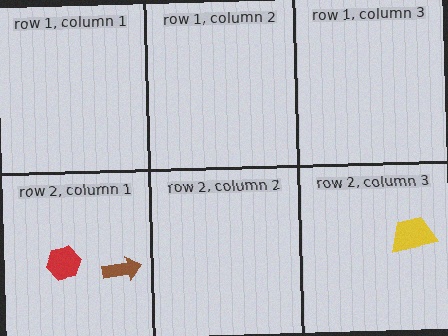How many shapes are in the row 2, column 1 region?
2.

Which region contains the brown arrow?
The row 2, column 1 region.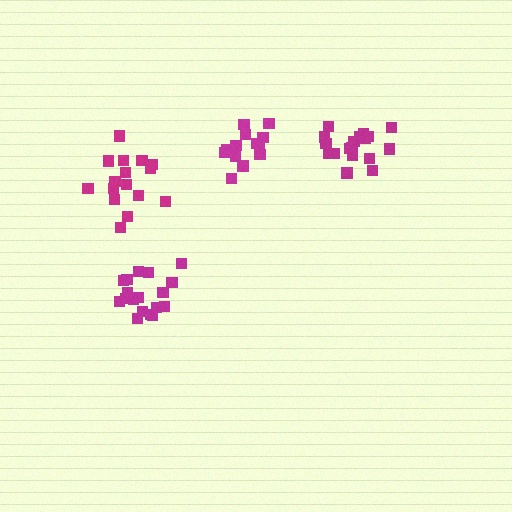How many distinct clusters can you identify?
There are 4 distinct clusters.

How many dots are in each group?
Group 1: 18 dots, Group 2: 18 dots, Group 3: 14 dots, Group 4: 16 dots (66 total).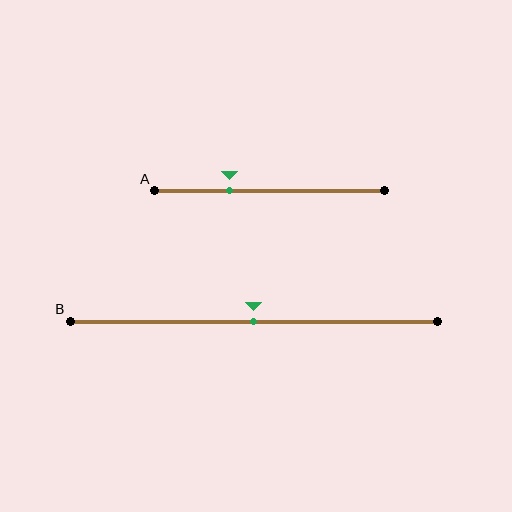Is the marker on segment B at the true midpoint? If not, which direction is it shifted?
Yes, the marker on segment B is at the true midpoint.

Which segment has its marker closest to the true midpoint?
Segment B has its marker closest to the true midpoint.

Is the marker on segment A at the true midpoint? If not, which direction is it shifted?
No, the marker on segment A is shifted to the left by about 17% of the segment length.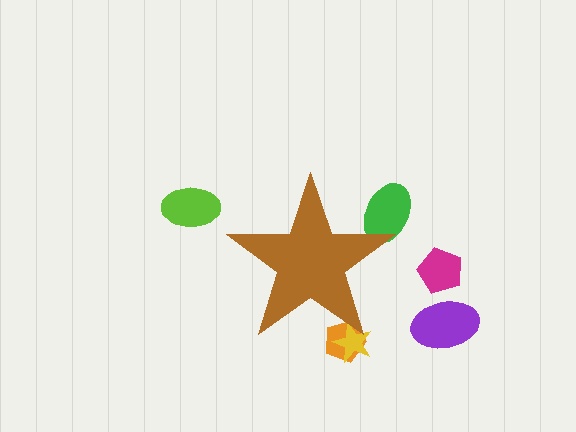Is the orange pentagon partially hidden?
Yes, the orange pentagon is partially hidden behind the brown star.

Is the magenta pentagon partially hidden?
No, the magenta pentagon is fully visible.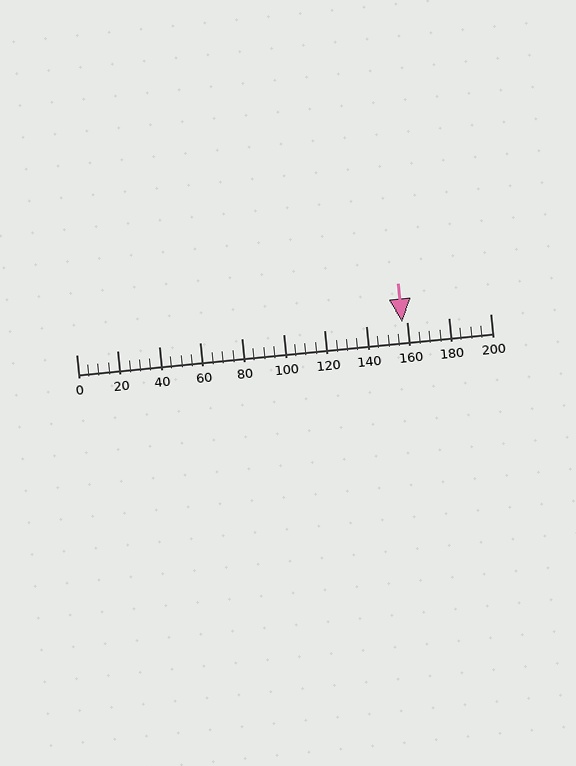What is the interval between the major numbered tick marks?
The major tick marks are spaced 20 units apart.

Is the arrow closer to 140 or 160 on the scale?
The arrow is closer to 160.